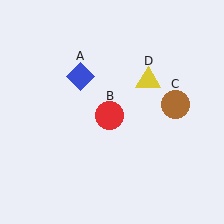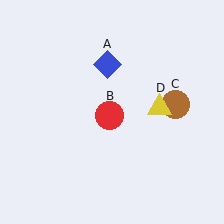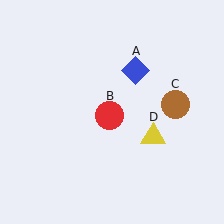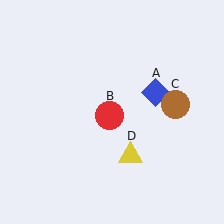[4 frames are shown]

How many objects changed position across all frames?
2 objects changed position: blue diamond (object A), yellow triangle (object D).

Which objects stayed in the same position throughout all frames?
Red circle (object B) and brown circle (object C) remained stationary.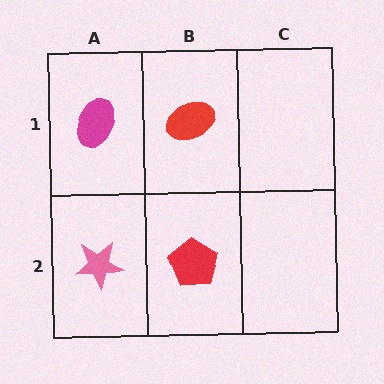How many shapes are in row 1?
2 shapes.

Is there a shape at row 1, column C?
No, that cell is empty.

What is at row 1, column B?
A red ellipse.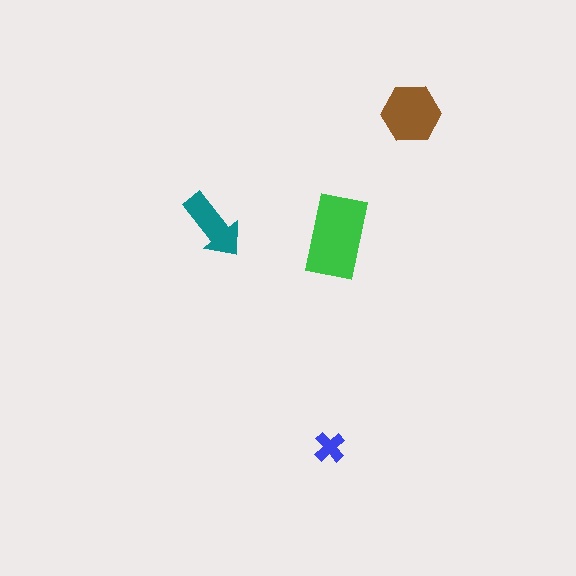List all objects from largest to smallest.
The green rectangle, the brown hexagon, the teal arrow, the blue cross.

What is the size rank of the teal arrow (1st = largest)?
3rd.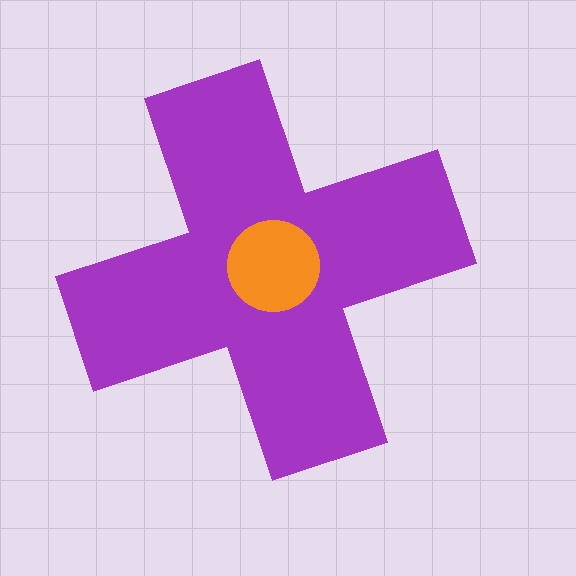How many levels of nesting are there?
2.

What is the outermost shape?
The purple cross.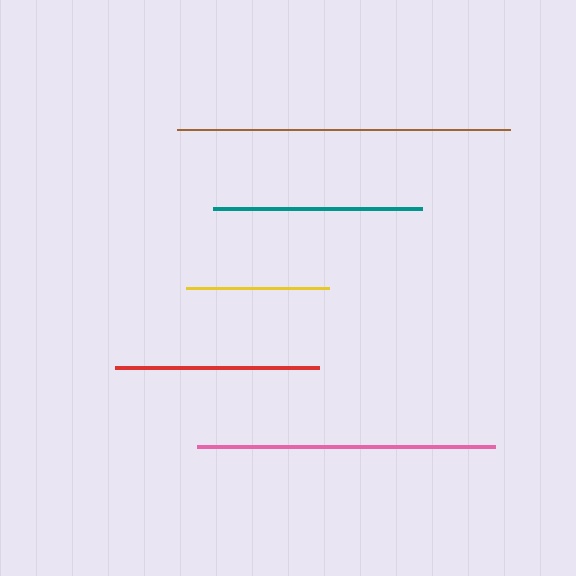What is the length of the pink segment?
The pink segment is approximately 298 pixels long.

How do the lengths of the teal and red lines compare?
The teal and red lines are approximately the same length.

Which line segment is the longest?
The brown line is the longest at approximately 333 pixels.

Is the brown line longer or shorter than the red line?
The brown line is longer than the red line.